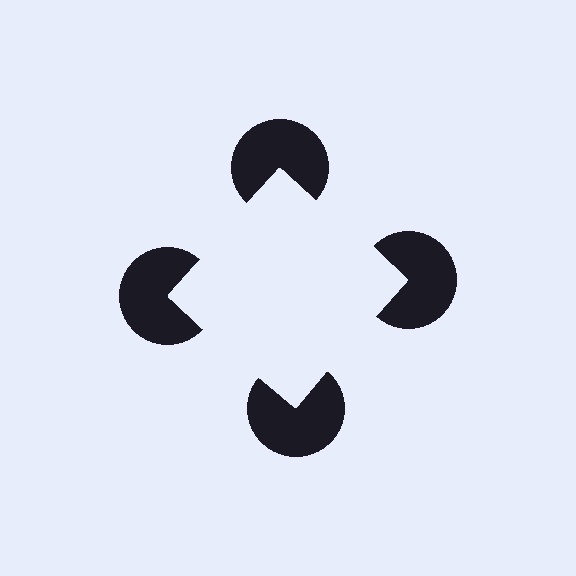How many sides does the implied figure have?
4 sides.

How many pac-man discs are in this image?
There are 4 — one at each vertex of the illusory square.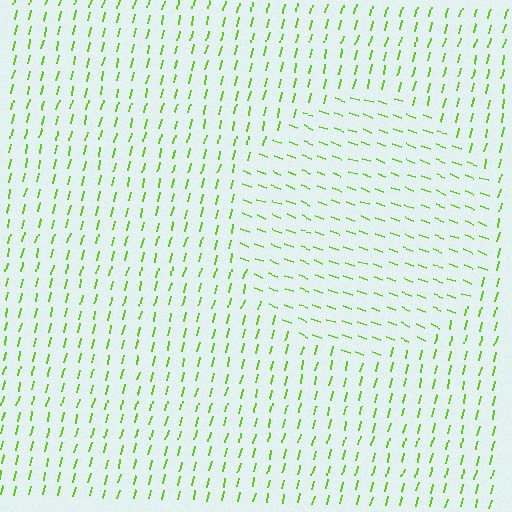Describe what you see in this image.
The image is filled with small lime line segments. A circle region in the image has lines oriented differently from the surrounding lines, creating a visible texture boundary.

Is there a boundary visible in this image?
Yes, there is a texture boundary formed by a change in line orientation.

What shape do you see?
I see a circle.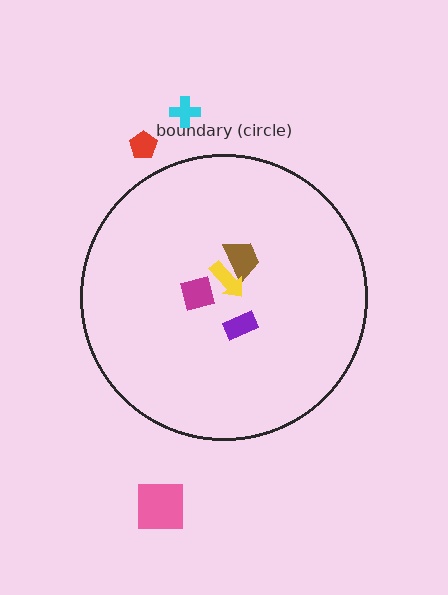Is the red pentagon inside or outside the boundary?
Outside.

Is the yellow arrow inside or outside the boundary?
Inside.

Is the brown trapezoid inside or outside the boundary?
Inside.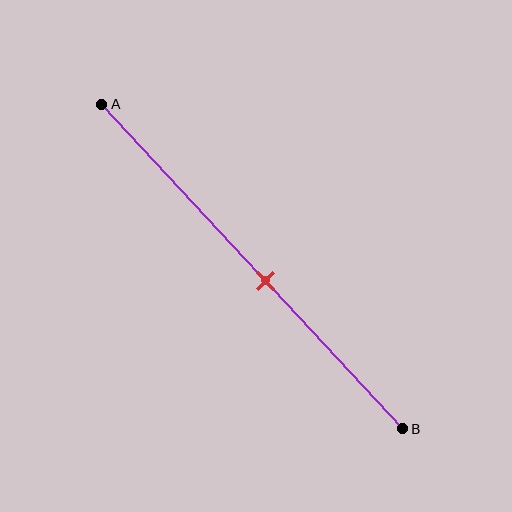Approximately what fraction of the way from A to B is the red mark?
The red mark is approximately 55% of the way from A to B.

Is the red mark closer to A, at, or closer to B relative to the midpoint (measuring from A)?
The red mark is closer to point B than the midpoint of segment AB.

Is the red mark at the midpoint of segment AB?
No, the mark is at about 55% from A, not at the 50% midpoint.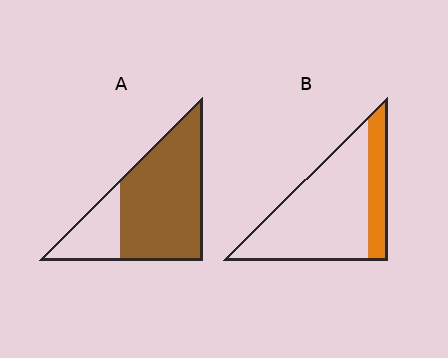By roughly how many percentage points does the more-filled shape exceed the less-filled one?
By roughly 55 percentage points (A over B).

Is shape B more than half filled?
No.